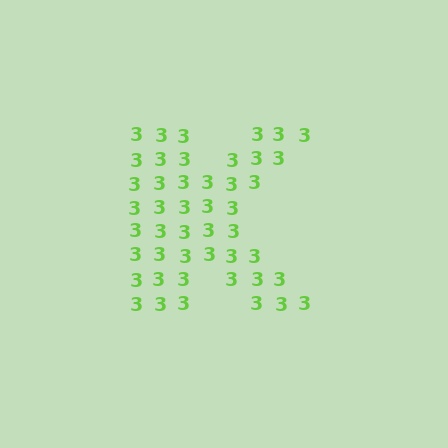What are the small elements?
The small elements are digit 3's.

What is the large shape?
The large shape is the letter K.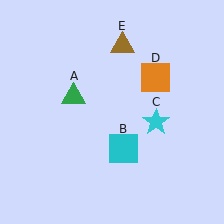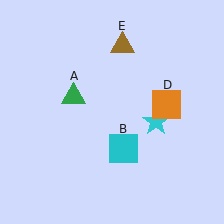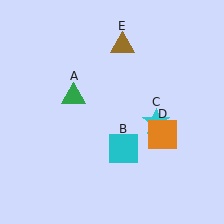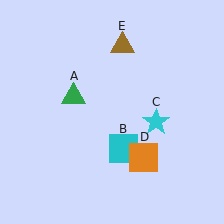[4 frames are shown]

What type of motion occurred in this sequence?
The orange square (object D) rotated clockwise around the center of the scene.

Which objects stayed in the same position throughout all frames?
Green triangle (object A) and cyan square (object B) and cyan star (object C) and brown triangle (object E) remained stationary.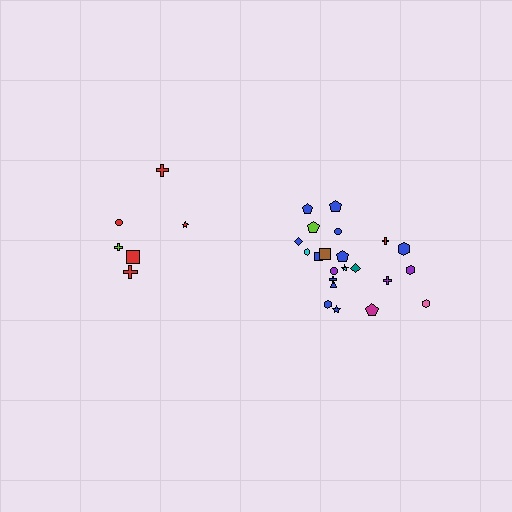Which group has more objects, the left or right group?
The right group.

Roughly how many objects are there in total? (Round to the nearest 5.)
Roughly 30 objects in total.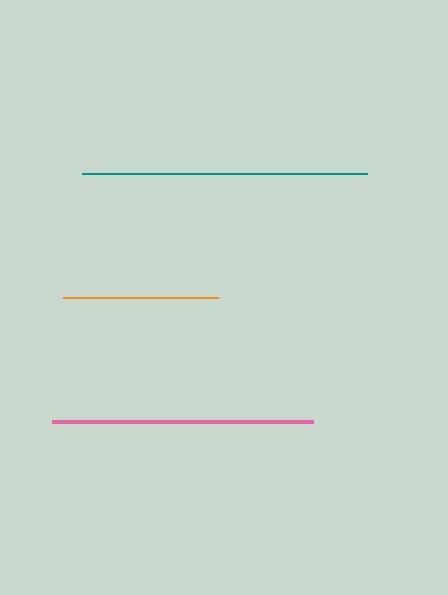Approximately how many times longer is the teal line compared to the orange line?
The teal line is approximately 1.8 times the length of the orange line.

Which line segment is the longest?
The teal line is the longest at approximately 284 pixels.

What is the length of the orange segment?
The orange segment is approximately 155 pixels long.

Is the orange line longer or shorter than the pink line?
The pink line is longer than the orange line.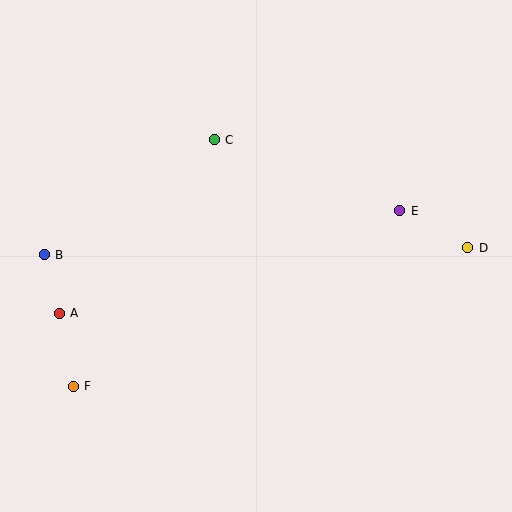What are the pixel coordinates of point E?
Point E is at (400, 211).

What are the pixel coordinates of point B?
Point B is at (44, 255).